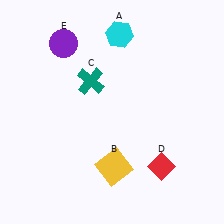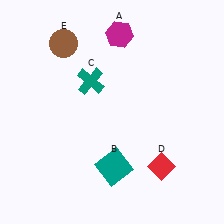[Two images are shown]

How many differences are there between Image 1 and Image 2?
There are 3 differences between the two images.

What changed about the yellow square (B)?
In Image 1, B is yellow. In Image 2, it changed to teal.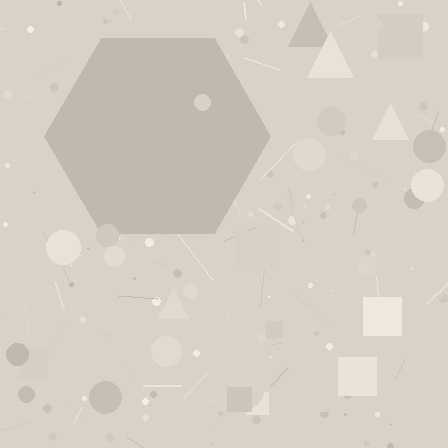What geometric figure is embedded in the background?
A hexagon is embedded in the background.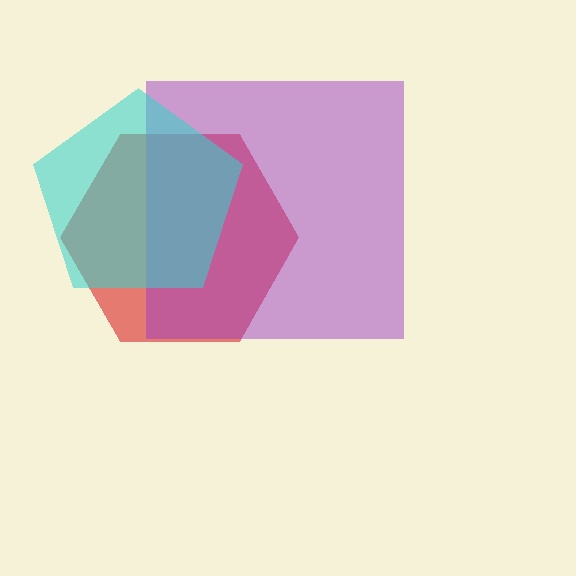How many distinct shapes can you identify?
There are 3 distinct shapes: a red hexagon, a purple square, a cyan pentagon.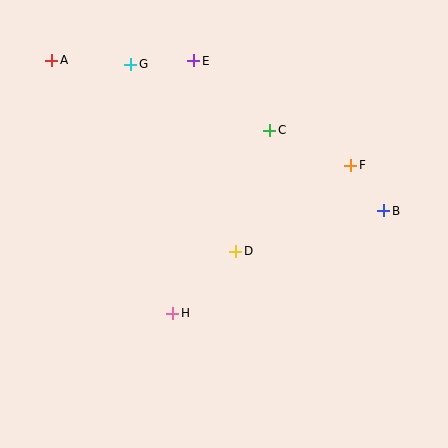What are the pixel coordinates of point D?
Point D is at (236, 251).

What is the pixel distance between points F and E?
The distance between F and E is 189 pixels.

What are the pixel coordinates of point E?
Point E is at (194, 61).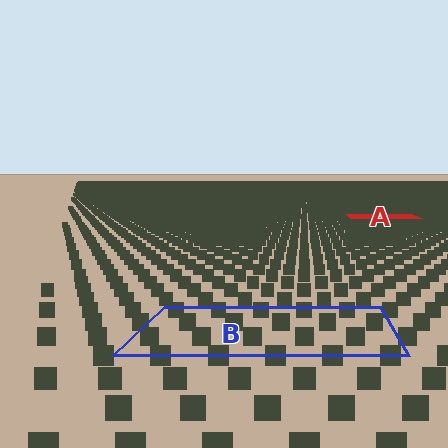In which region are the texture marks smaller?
The texture marks are smaller in region A, because it is farther away.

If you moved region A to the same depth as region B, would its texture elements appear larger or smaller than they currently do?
They would appear larger. At a closer depth, the same texture elements are projected at a bigger on-screen size.